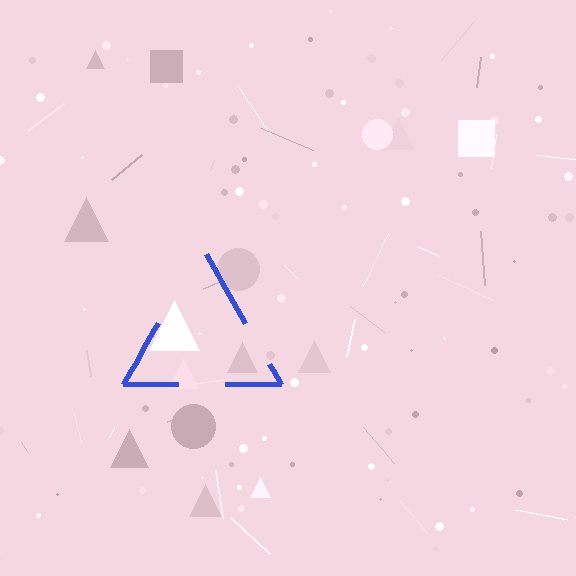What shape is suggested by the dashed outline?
The dashed outline suggests a triangle.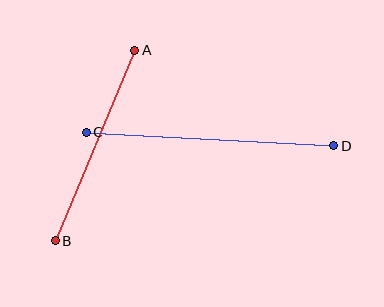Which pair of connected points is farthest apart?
Points C and D are farthest apart.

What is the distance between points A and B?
The distance is approximately 206 pixels.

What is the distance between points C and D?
The distance is approximately 248 pixels.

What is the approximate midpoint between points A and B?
The midpoint is at approximately (95, 146) pixels.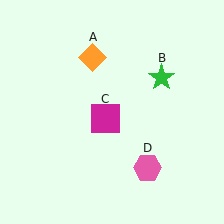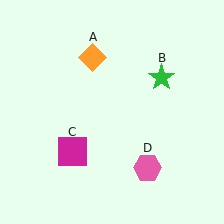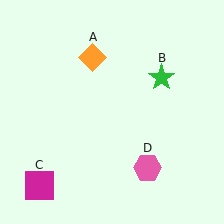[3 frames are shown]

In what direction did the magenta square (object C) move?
The magenta square (object C) moved down and to the left.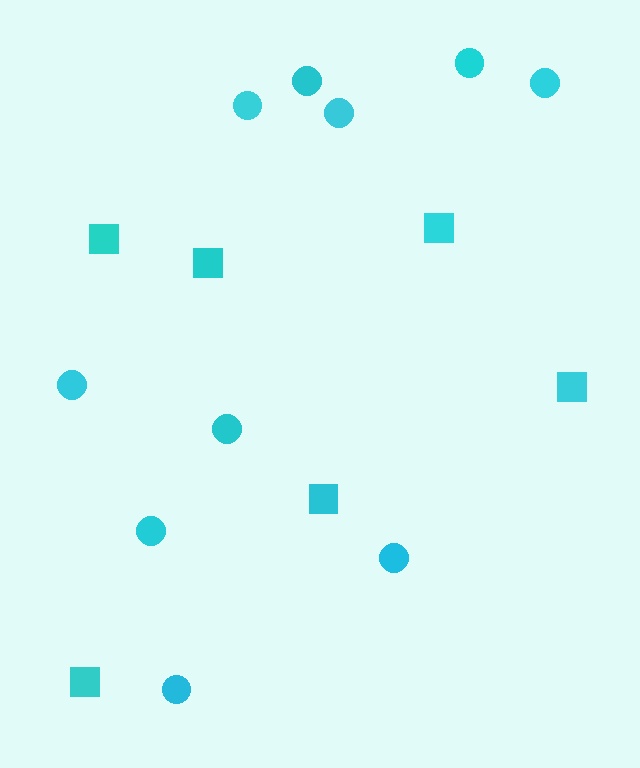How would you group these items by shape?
There are 2 groups: one group of squares (6) and one group of circles (10).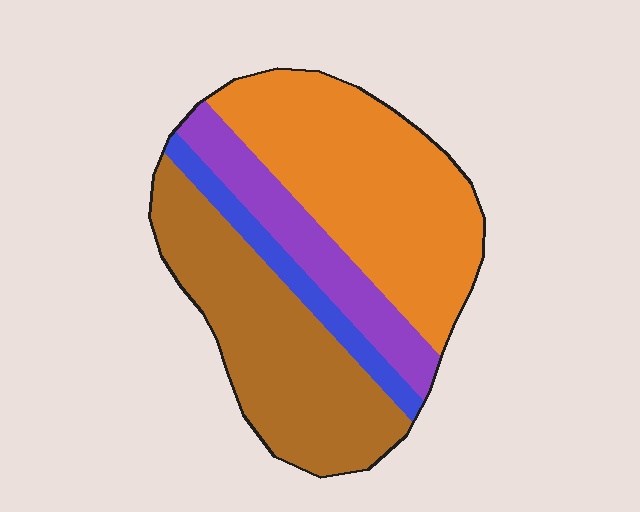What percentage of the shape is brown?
Brown takes up between a quarter and a half of the shape.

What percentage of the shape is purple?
Purple takes up about one sixth (1/6) of the shape.